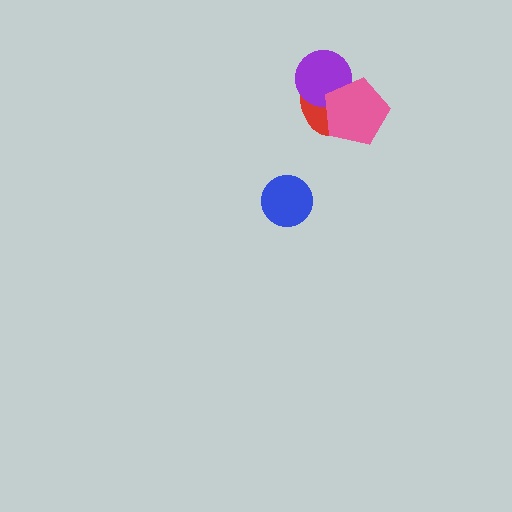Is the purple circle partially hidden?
Yes, it is partially covered by another shape.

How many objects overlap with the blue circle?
0 objects overlap with the blue circle.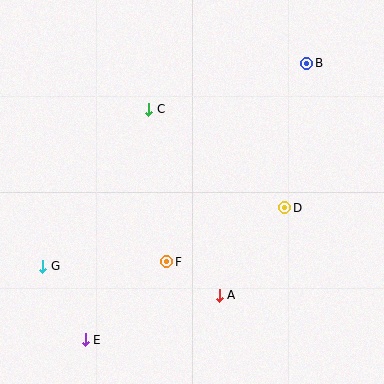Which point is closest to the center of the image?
Point F at (167, 262) is closest to the center.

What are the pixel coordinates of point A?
Point A is at (219, 295).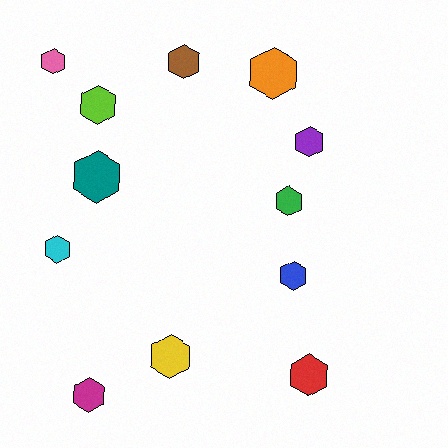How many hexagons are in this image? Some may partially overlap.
There are 12 hexagons.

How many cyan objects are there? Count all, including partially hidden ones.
There is 1 cyan object.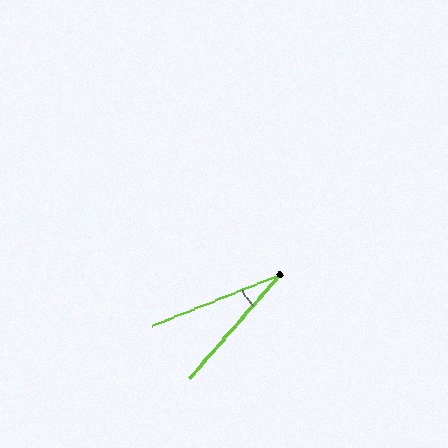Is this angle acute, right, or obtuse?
It is acute.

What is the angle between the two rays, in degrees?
Approximately 27 degrees.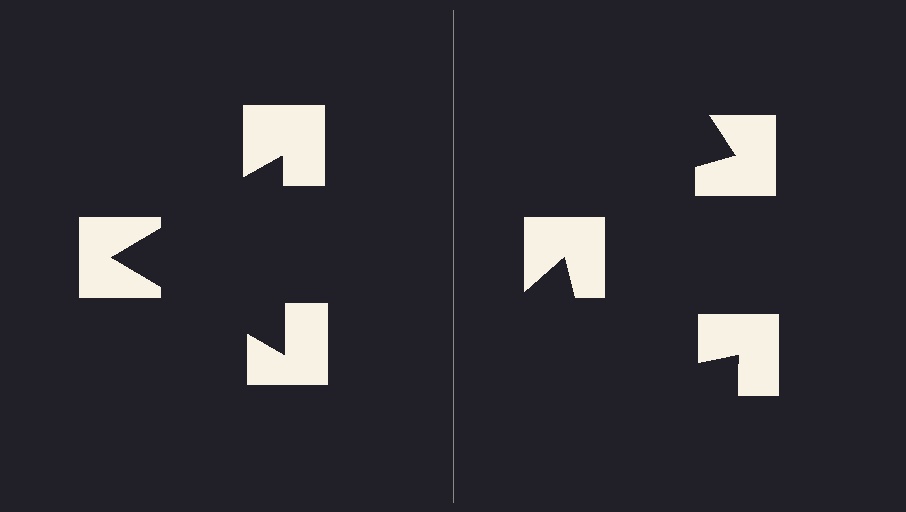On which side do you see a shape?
An illusory triangle appears on the left side. On the right side the wedge cuts are rotated, so no coherent shape forms.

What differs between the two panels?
The notched squares are positioned identically on both sides; only the wedge orientations differ. On the left they align to a triangle; on the right they are misaligned.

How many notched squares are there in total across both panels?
6 — 3 on each side.